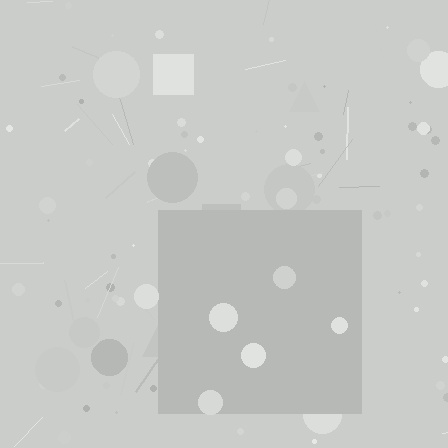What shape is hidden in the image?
A square is hidden in the image.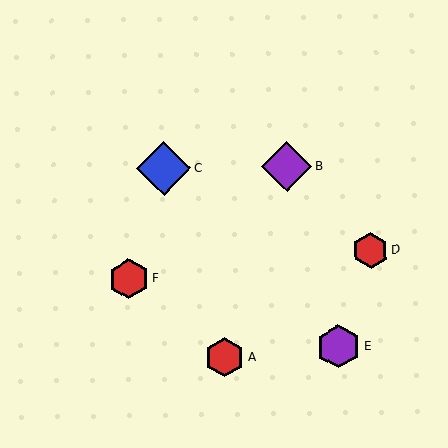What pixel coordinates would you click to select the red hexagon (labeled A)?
Click at (225, 357) to select the red hexagon A.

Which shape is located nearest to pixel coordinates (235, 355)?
The red hexagon (labeled A) at (225, 357) is nearest to that location.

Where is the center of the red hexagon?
The center of the red hexagon is at (225, 357).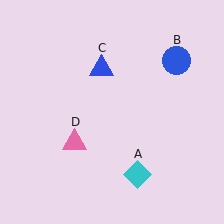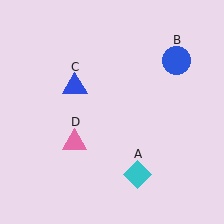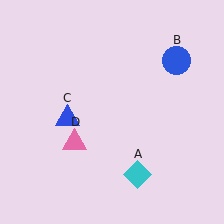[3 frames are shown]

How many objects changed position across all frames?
1 object changed position: blue triangle (object C).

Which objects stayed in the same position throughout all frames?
Cyan diamond (object A) and blue circle (object B) and pink triangle (object D) remained stationary.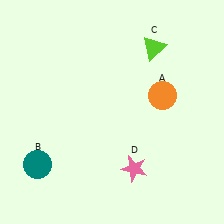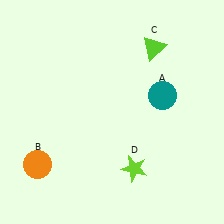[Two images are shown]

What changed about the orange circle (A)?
In Image 1, A is orange. In Image 2, it changed to teal.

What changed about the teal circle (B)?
In Image 1, B is teal. In Image 2, it changed to orange.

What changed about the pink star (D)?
In Image 1, D is pink. In Image 2, it changed to lime.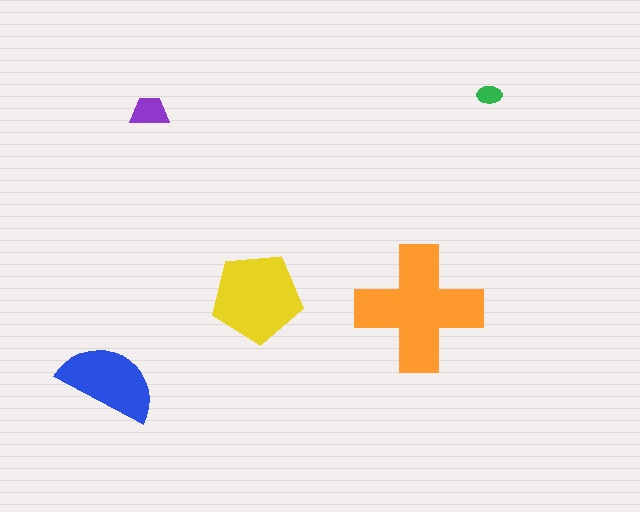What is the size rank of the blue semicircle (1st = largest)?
3rd.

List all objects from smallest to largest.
The green ellipse, the purple trapezoid, the blue semicircle, the yellow pentagon, the orange cross.